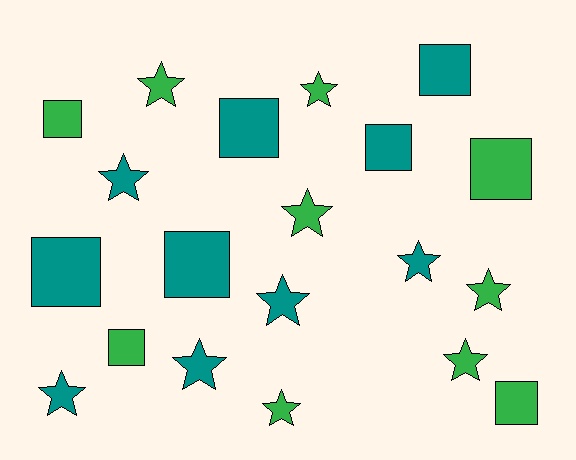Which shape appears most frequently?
Star, with 11 objects.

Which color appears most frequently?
Green, with 10 objects.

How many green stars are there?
There are 6 green stars.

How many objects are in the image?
There are 20 objects.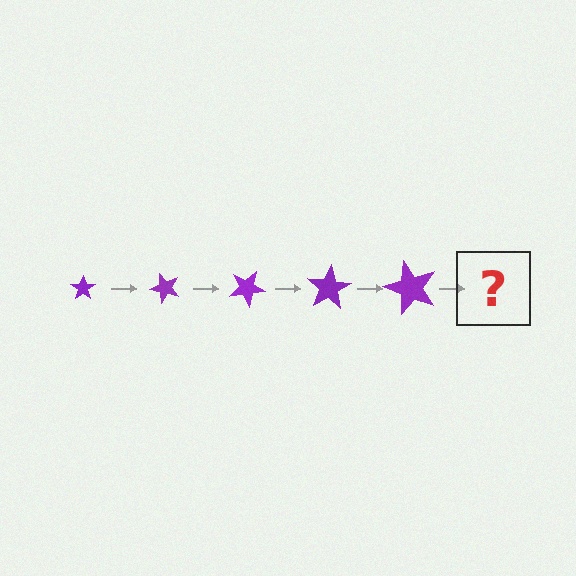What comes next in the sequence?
The next element should be a star, larger than the previous one and rotated 250 degrees from the start.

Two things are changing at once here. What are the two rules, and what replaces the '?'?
The two rules are that the star grows larger each step and it rotates 50 degrees each step. The '?' should be a star, larger than the previous one and rotated 250 degrees from the start.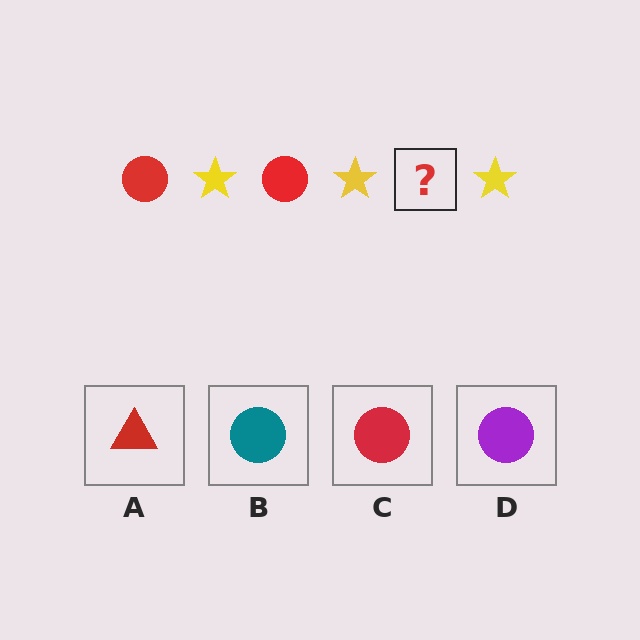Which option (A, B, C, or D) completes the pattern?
C.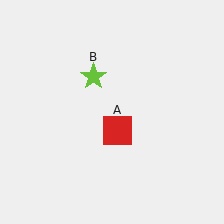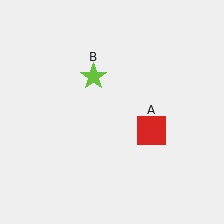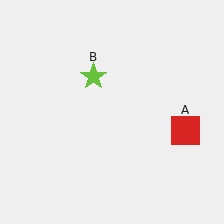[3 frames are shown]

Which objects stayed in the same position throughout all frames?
Lime star (object B) remained stationary.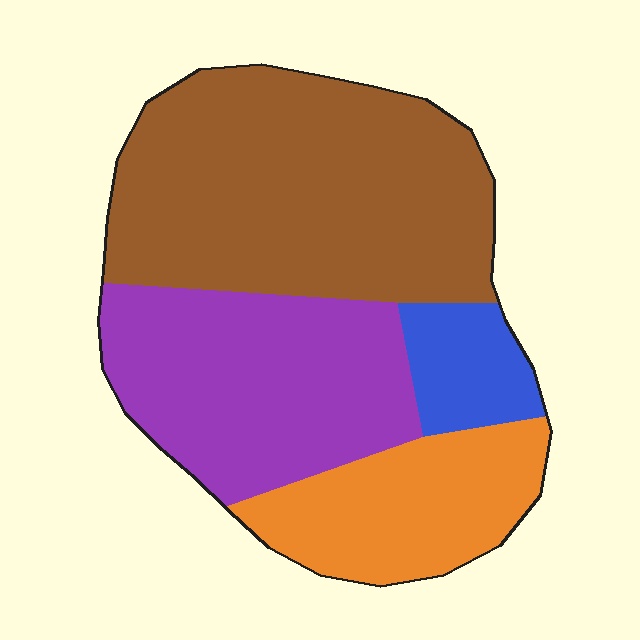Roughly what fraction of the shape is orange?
Orange covers 19% of the shape.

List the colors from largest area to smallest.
From largest to smallest: brown, purple, orange, blue.